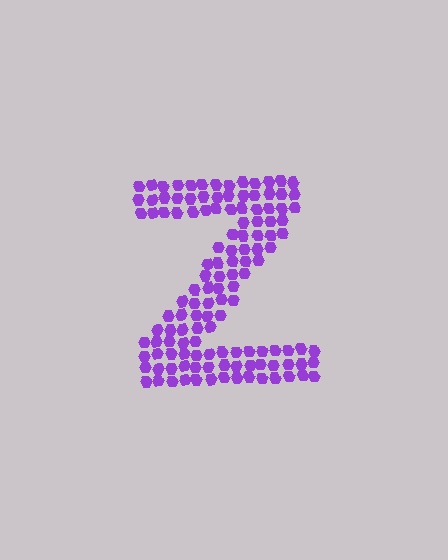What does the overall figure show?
The overall figure shows the letter Z.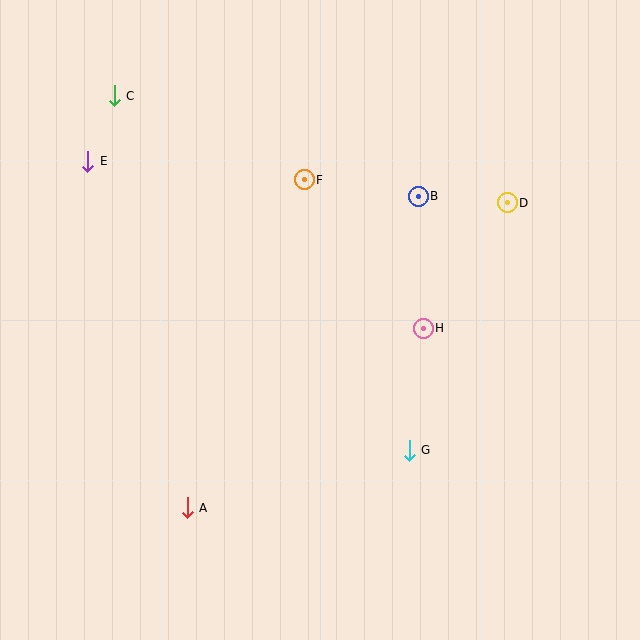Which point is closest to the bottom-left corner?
Point A is closest to the bottom-left corner.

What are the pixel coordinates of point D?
Point D is at (507, 203).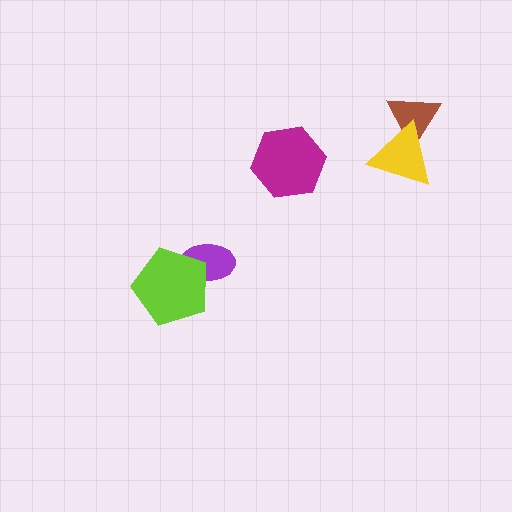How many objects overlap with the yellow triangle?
1 object overlaps with the yellow triangle.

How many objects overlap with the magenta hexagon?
0 objects overlap with the magenta hexagon.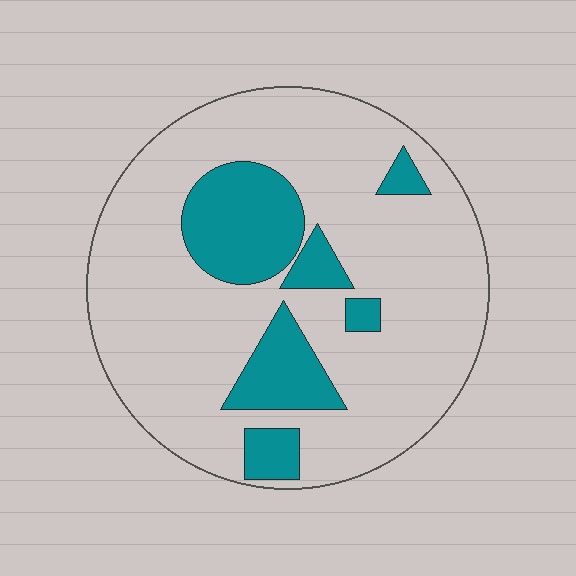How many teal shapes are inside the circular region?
6.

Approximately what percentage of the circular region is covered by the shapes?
Approximately 20%.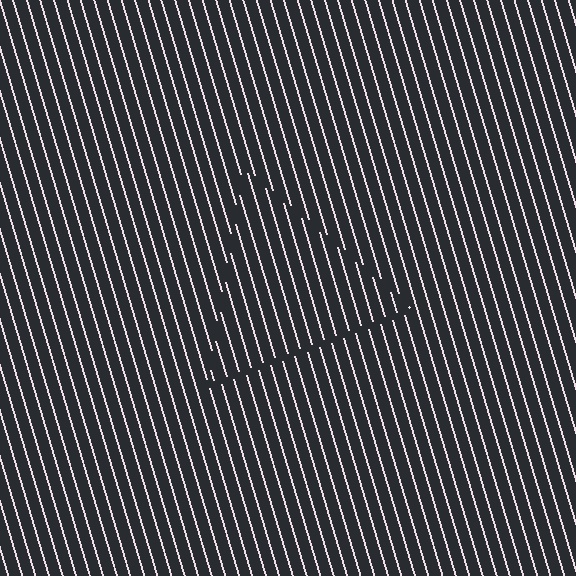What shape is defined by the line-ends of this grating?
An illusory triangle. The interior of the shape contains the same grating, shifted by half a period — the contour is defined by the phase discontinuity where line-ends from the inner and outer gratings abut.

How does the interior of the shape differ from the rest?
The interior of the shape contains the same grating, shifted by half a period — the contour is defined by the phase discontinuity where line-ends from the inner and outer gratings abut.